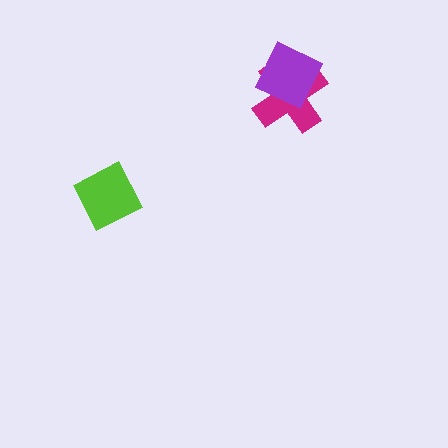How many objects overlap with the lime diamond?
0 objects overlap with the lime diamond.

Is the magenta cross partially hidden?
Yes, it is partially covered by another shape.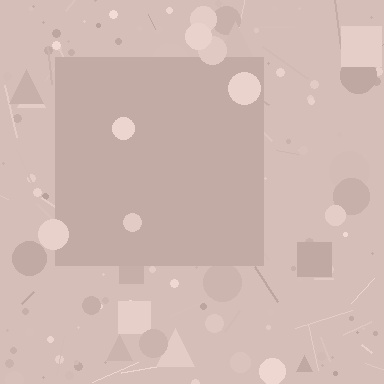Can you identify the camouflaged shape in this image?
The camouflaged shape is a square.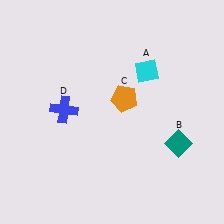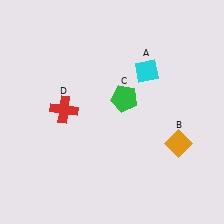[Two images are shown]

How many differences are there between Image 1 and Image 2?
There are 3 differences between the two images.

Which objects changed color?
B changed from teal to orange. C changed from orange to green. D changed from blue to red.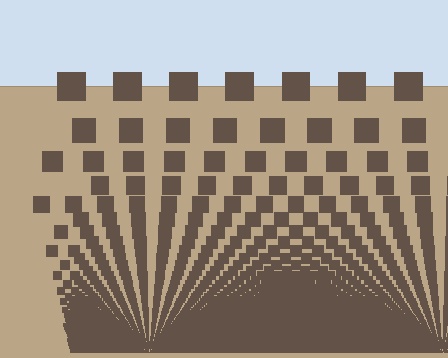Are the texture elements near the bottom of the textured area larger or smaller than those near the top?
Smaller. The gradient is inverted — elements near the bottom are smaller and denser.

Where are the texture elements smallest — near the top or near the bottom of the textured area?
Near the bottom.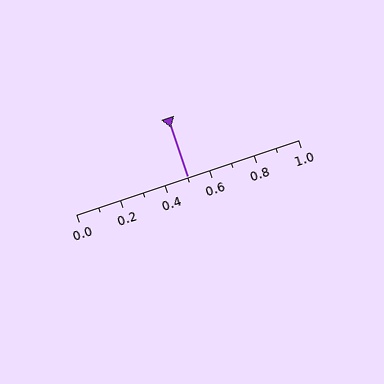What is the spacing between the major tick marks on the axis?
The major ticks are spaced 0.2 apart.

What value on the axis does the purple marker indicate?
The marker indicates approximately 0.5.